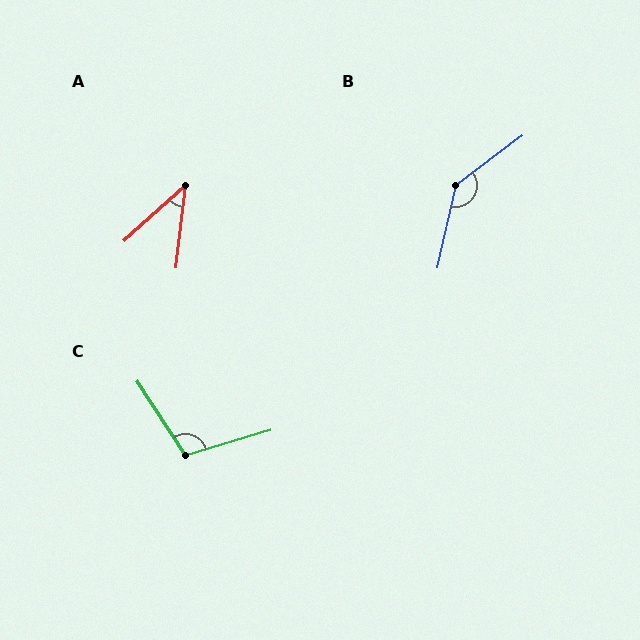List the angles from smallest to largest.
A (41°), C (106°), B (139°).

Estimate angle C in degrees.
Approximately 106 degrees.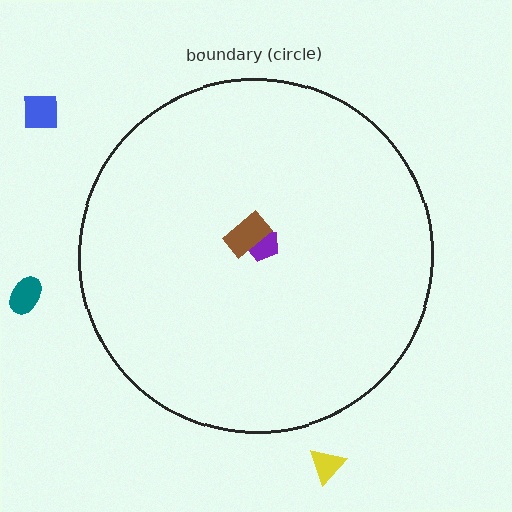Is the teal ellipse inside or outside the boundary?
Outside.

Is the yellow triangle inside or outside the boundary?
Outside.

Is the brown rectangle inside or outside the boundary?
Inside.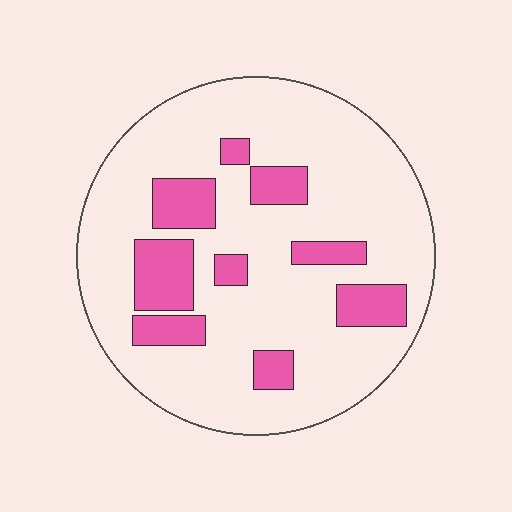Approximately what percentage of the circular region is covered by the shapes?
Approximately 20%.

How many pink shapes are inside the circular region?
9.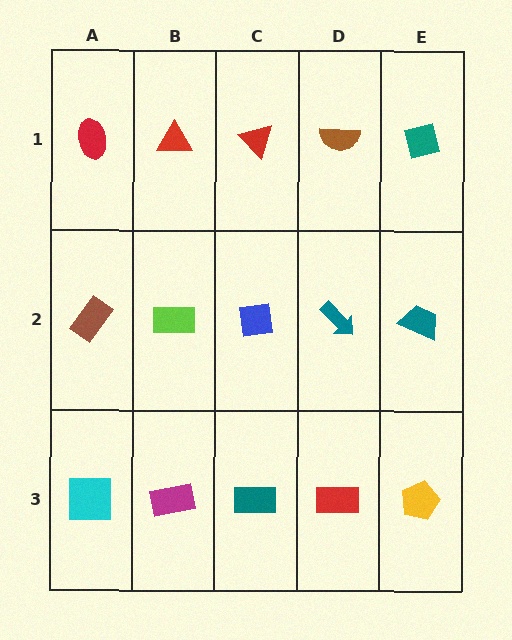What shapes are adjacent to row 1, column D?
A teal arrow (row 2, column D), a red triangle (row 1, column C), a teal square (row 1, column E).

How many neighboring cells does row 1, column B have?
3.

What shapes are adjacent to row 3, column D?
A teal arrow (row 2, column D), a teal rectangle (row 3, column C), a yellow pentagon (row 3, column E).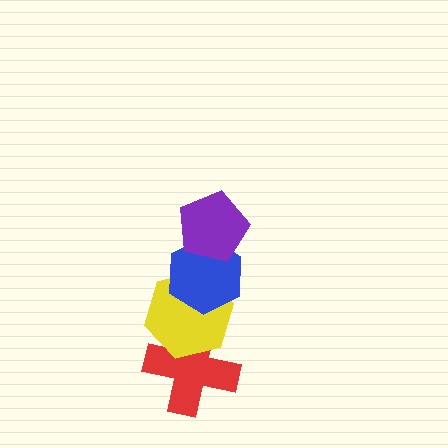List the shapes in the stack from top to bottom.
From top to bottom: the purple pentagon, the blue hexagon, the yellow hexagon, the red cross.